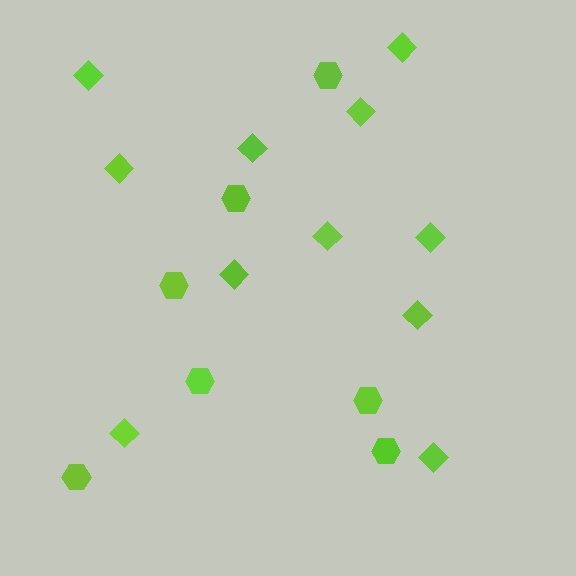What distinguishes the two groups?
There are 2 groups: one group of hexagons (7) and one group of diamonds (11).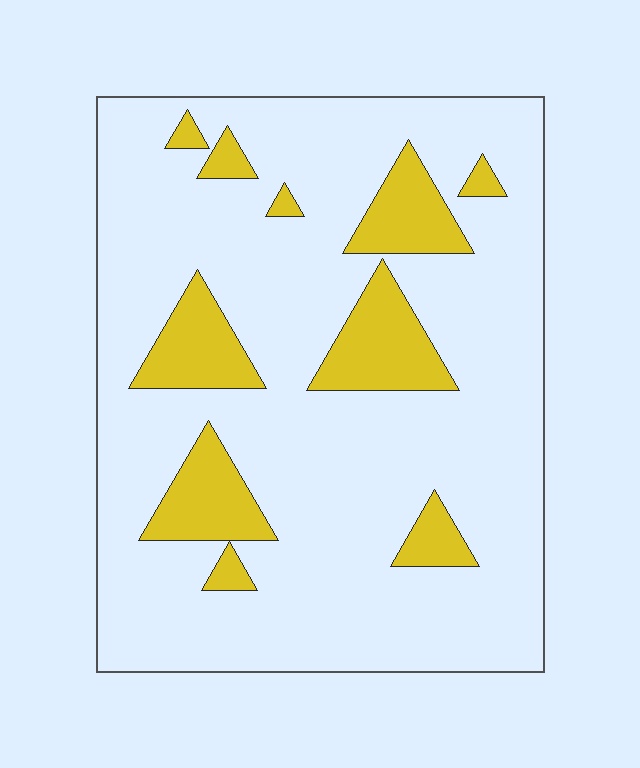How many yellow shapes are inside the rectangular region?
10.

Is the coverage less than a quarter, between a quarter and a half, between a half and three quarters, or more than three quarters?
Less than a quarter.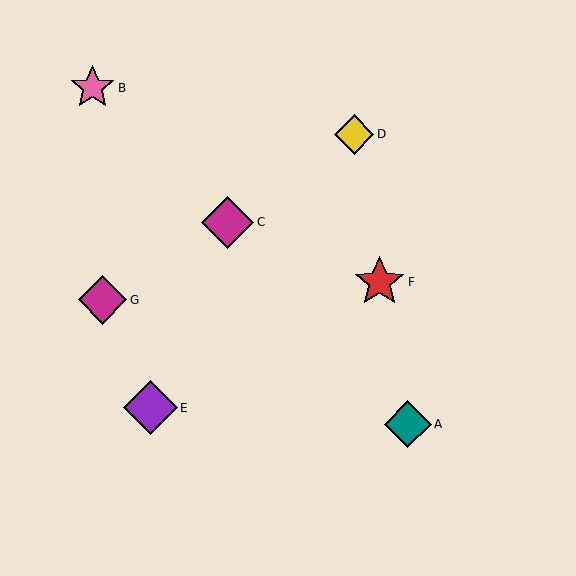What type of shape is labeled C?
Shape C is a magenta diamond.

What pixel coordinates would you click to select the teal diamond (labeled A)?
Click at (408, 424) to select the teal diamond A.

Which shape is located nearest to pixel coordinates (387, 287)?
The red star (labeled F) at (380, 282) is nearest to that location.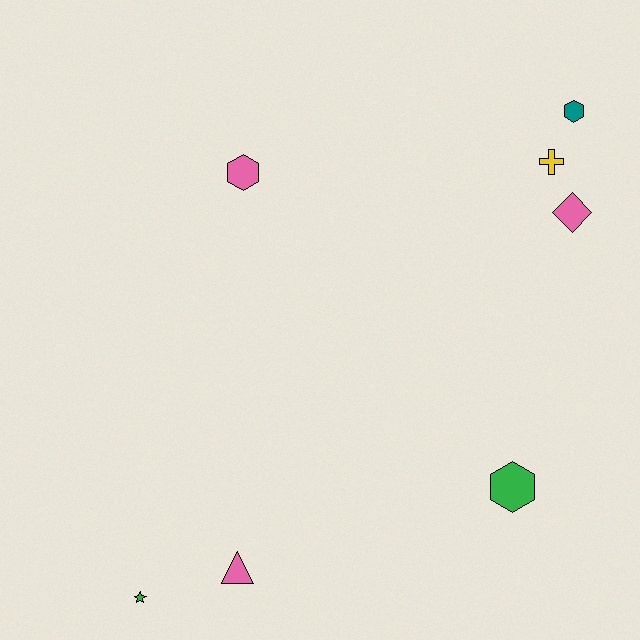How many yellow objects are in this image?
There is 1 yellow object.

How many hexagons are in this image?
There are 3 hexagons.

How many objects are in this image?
There are 7 objects.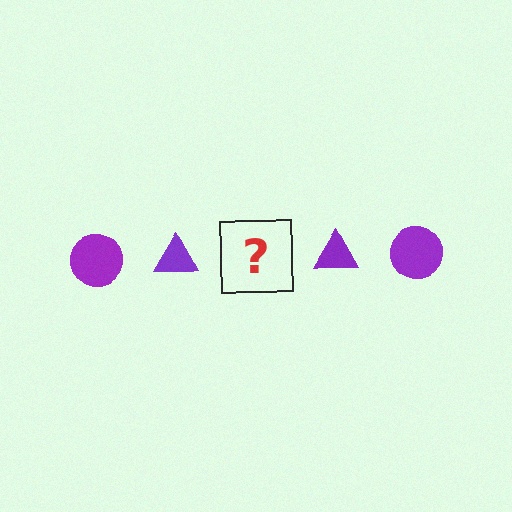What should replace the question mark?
The question mark should be replaced with a purple circle.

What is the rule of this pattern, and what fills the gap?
The rule is that the pattern cycles through circle, triangle shapes in purple. The gap should be filled with a purple circle.